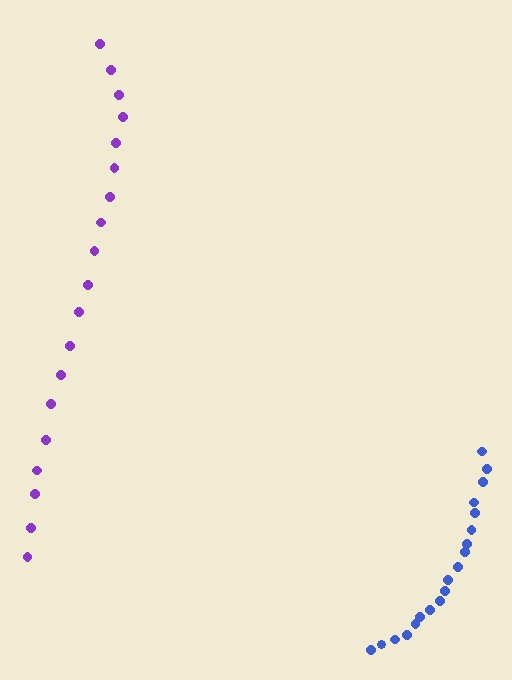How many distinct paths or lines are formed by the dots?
There are 2 distinct paths.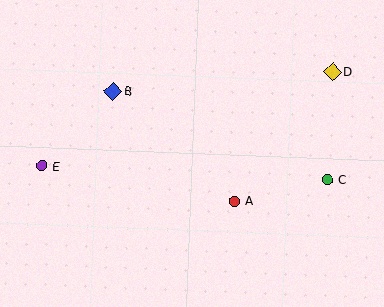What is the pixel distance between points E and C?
The distance between E and C is 286 pixels.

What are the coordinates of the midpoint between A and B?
The midpoint between A and B is at (174, 146).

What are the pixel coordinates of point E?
Point E is at (42, 166).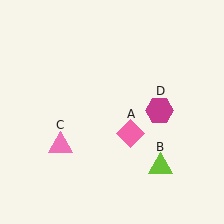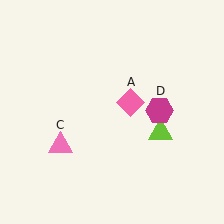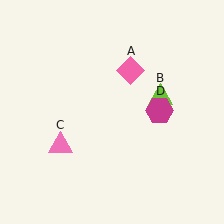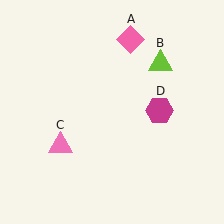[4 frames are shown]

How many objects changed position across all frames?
2 objects changed position: pink diamond (object A), lime triangle (object B).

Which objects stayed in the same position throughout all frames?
Pink triangle (object C) and magenta hexagon (object D) remained stationary.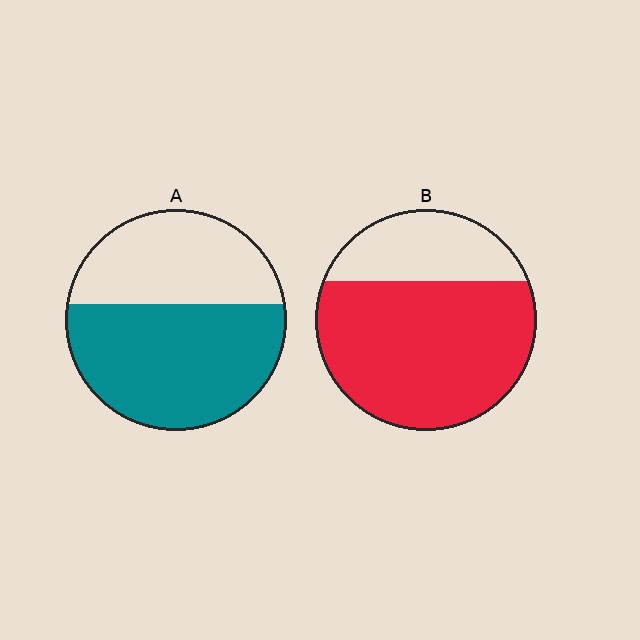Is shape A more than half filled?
Yes.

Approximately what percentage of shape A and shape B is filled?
A is approximately 60% and B is approximately 70%.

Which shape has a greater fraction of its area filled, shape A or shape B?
Shape B.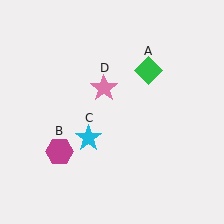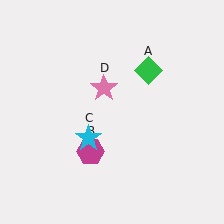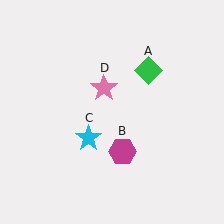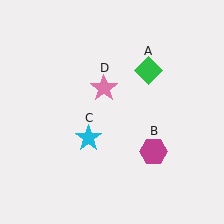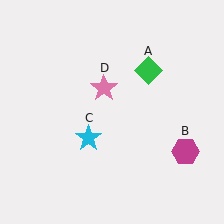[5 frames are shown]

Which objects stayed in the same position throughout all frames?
Green diamond (object A) and cyan star (object C) and pink star (object D) remained stationary.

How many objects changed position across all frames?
1 object changed position: magenta hexagon (object B).